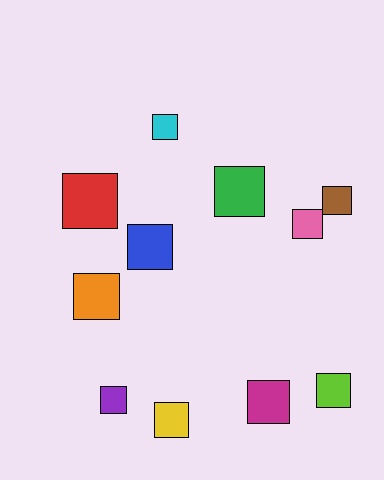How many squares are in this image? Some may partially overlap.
There are 11 squares.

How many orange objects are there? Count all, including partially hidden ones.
There is 1 orange object.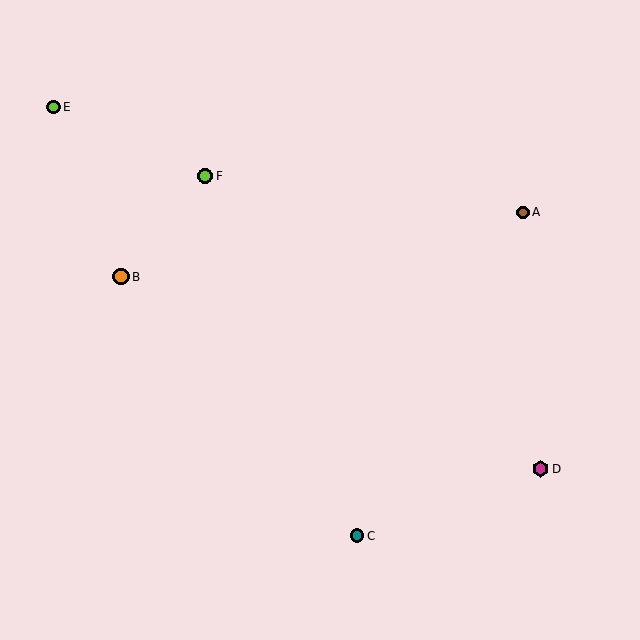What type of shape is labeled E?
Shape E is a lime circle.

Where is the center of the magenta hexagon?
The center of the magenta hexagon is at (541, 469).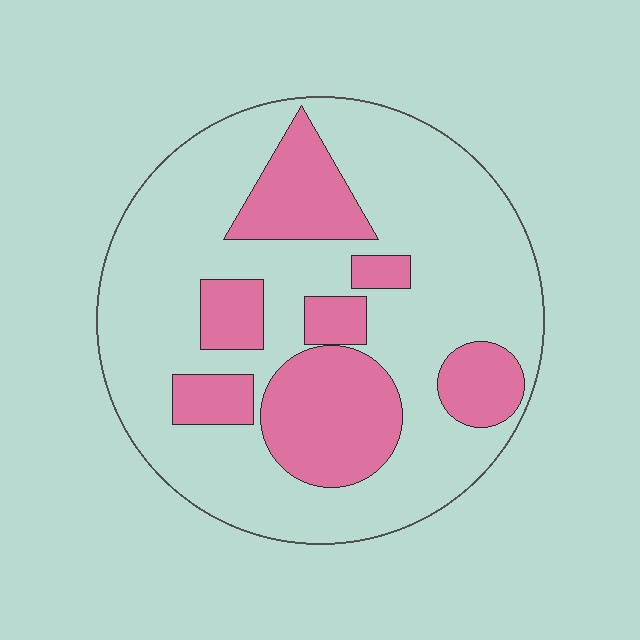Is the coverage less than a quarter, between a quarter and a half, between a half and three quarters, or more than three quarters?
Between a quarter and a half.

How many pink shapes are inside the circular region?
7.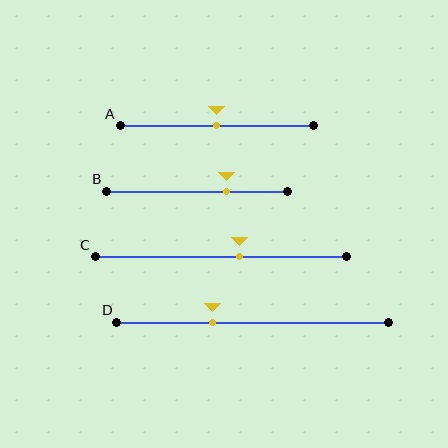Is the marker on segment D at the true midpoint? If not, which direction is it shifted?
No, the marker on segment D is shifted to the left by about 15% of the segment length.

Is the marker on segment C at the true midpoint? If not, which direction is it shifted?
No, the marker on segment C is shifted to the right by about 7% of the segment length.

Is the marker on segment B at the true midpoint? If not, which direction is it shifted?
No, the marker on segment B is shifted to the right by about 16% of the segment length.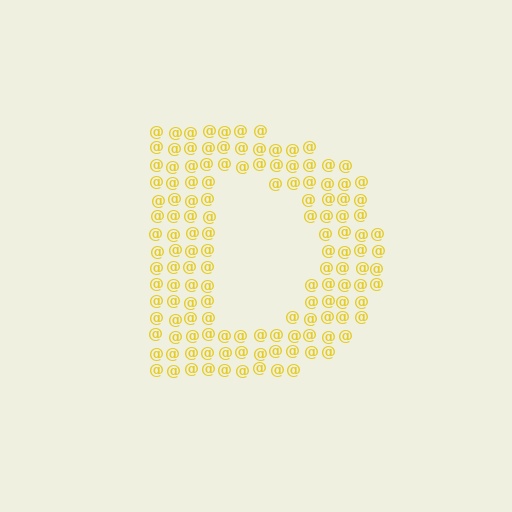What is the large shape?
The large shape is the letter D.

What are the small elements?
The small elements are at signs.